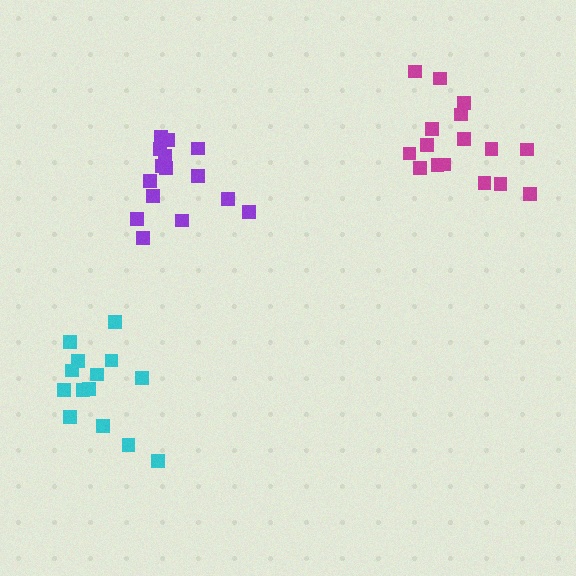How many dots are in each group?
Group 1: 16 dots, Group 2: 14 dots, Group 3: 15 dots (45 total).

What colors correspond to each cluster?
The clusters are colored: magenta, cyan, purple.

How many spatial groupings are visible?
There are 3 spatial groupings.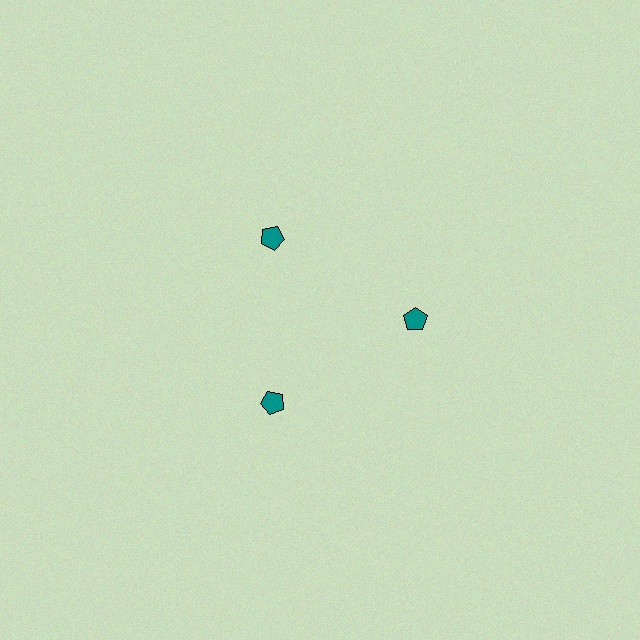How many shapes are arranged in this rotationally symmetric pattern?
There are 3 shapes, arranged in 3 groups of 1.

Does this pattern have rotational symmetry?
Yes, this pattern has 3-fold rotational symmetry. It looks the same after rotating 120 degrees around the center.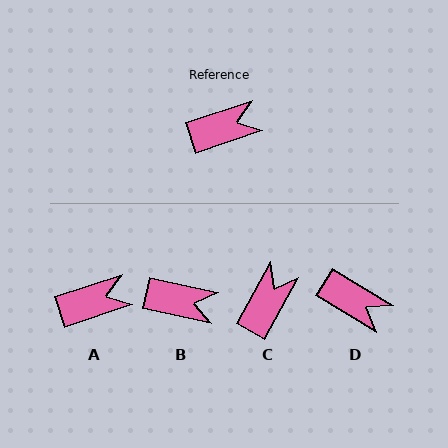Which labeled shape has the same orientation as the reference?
A.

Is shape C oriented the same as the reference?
No, it is off by about 42 degrees.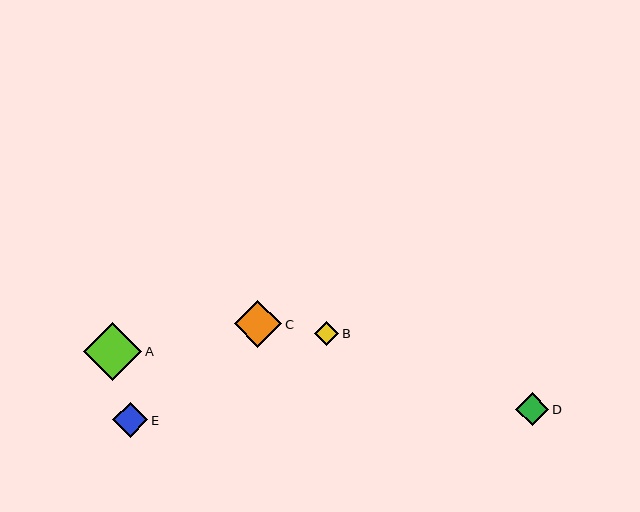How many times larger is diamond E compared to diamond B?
Diamond E is approximately 1.5 times the size of diamond B.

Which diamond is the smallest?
Diamond B is the smallest with a size of approximately 24 pixels.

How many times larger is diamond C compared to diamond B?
Diamond C is approximately 2.0 times the size of diamond B.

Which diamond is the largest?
Diamond A is the largest with a size of approximately 58 pixels.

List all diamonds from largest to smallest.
From largest to smallest: A, C, E, D, B.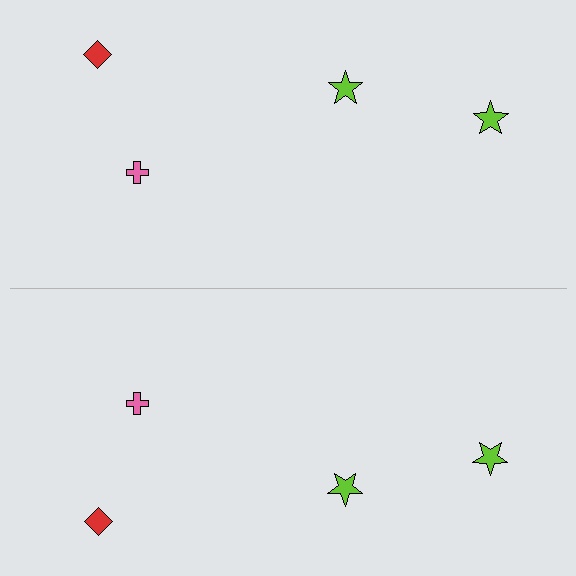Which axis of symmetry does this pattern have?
The pattern has a horizontal axis of symmetry running through the center of the image.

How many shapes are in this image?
There are 8 shapes in this image.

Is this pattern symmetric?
Yes, this pattern has bilateral (reflection) symmetry.